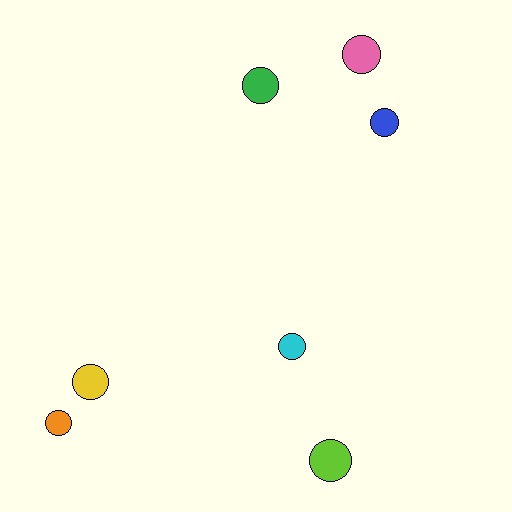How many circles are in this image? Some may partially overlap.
There are 7 circles.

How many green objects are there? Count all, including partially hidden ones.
There is 1 green object.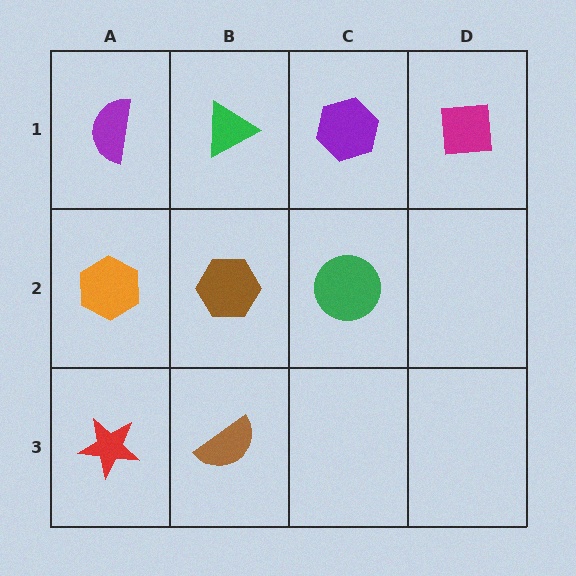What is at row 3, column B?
A brown semicircle.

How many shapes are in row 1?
4 shapes.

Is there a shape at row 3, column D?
No, that cell is empty.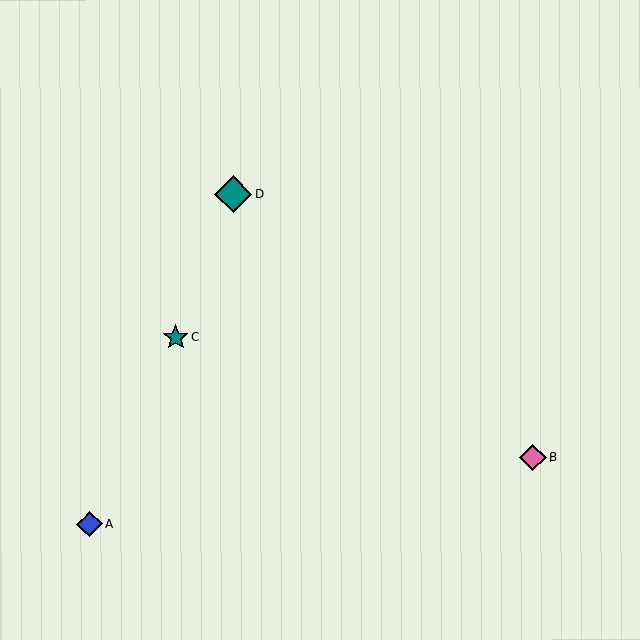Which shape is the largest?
The teal diamond (labeled D) is the largest.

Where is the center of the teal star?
The center of the teal star is at (176, 338).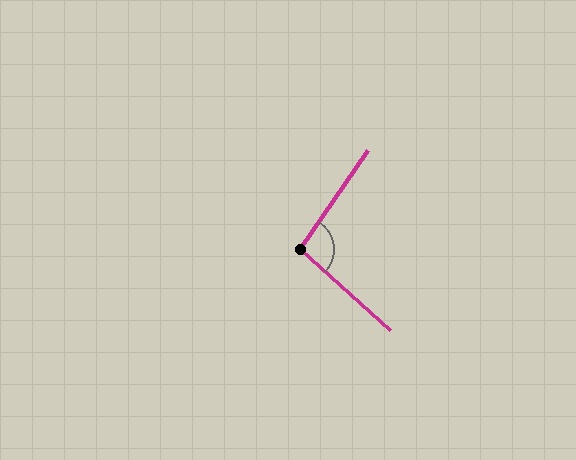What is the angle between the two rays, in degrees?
Approximately 98 degrees.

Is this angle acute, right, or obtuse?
It is obtuse.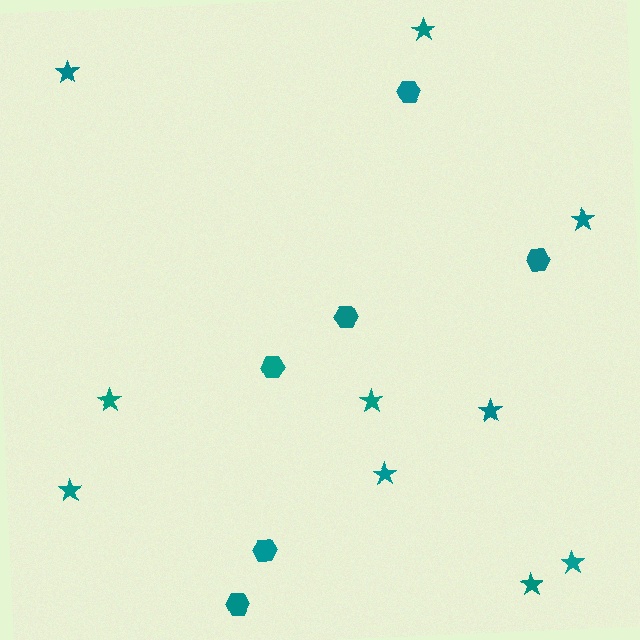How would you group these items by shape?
There are 2 groups: one group of hexagons (6) and one group of stars (10).